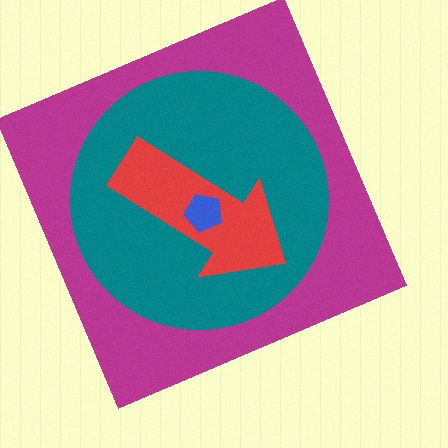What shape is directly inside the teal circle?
The red arrow.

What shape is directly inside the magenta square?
The teal circle.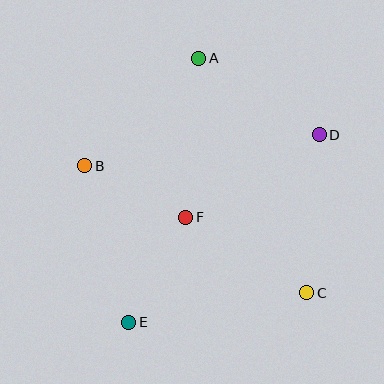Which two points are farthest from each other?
Points A and E are farthest from each other.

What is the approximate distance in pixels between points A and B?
The distance between A and B is approximately 157 pixels.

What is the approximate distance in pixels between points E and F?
The distance between E and F is approximately 120 pixels.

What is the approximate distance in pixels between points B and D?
The distance between B and D is approximately 237 pixels.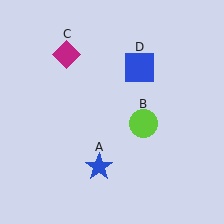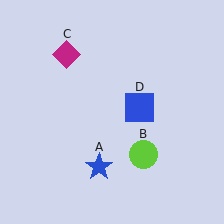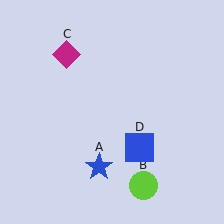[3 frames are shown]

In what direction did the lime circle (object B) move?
The lime circle (object B) moved down.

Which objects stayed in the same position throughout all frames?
Blue star (object A) and magenta diamond (object C) remained stationary.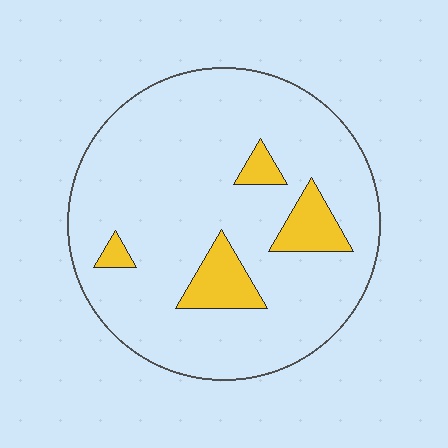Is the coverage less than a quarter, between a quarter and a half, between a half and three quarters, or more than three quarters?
Less than a quarter.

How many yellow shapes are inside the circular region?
4.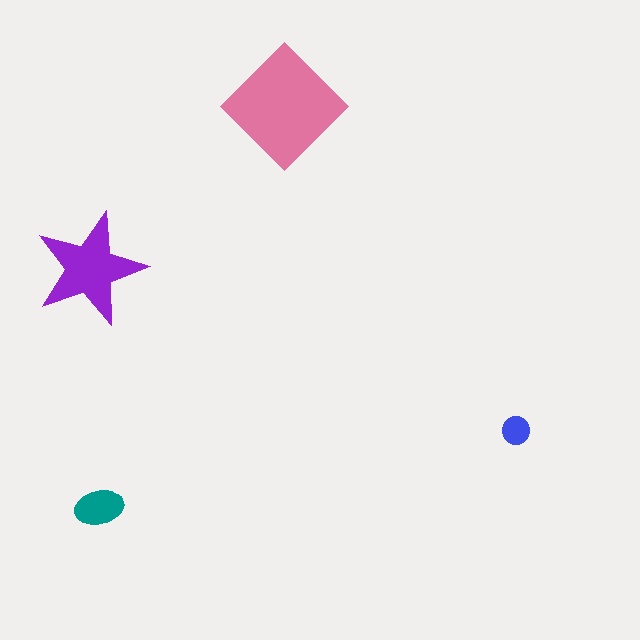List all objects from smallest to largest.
The blue circle, the teal ellipse, the purple star, the pink diamond.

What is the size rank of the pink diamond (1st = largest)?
1st.